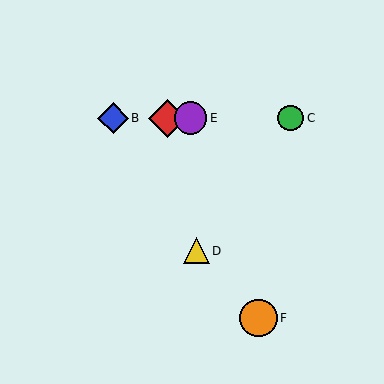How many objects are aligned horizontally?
4 objects (A, B, C, E) are aligned horizontally.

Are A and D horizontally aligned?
No, A is at y≈118 and D is at y≈251.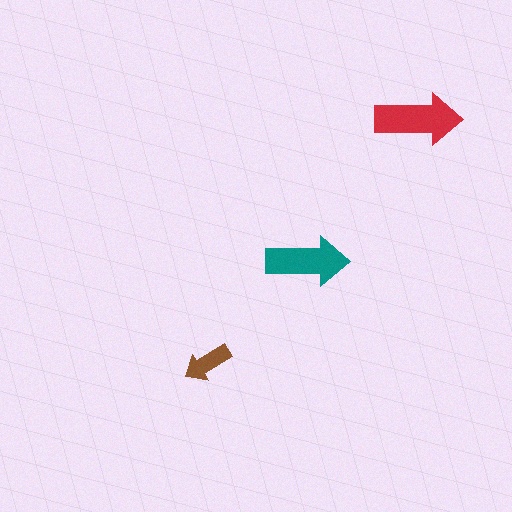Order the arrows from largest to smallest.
the red one, the teal one, the brown one.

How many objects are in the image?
There are 3 objects in the image.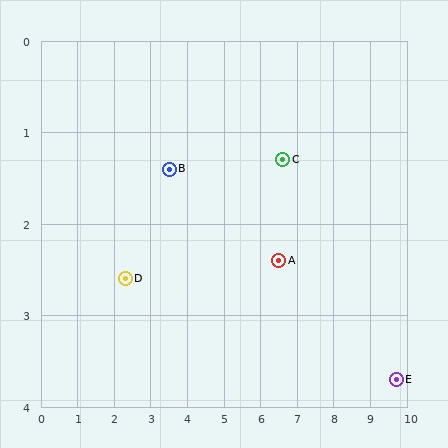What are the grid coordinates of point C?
Point C is at approximately (6.6, 1.3).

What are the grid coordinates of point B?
Point B is at approximately (3.5, 1.4).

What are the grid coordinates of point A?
Point A is at approximately (6.5, 2.4).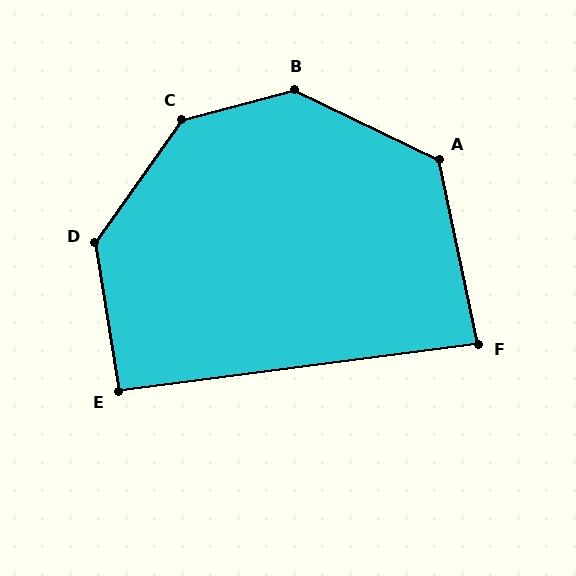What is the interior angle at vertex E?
Approximately 92 degrees (approximately right).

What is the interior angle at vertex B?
Approximately 139 degrees (obtuse).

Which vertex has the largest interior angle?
C, at approximately 141 degrees.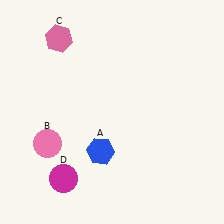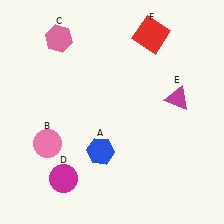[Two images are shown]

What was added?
A magenta triangle (E), a red square (F) were added in Image 2.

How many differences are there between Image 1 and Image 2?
There are 2 differences between the two images.